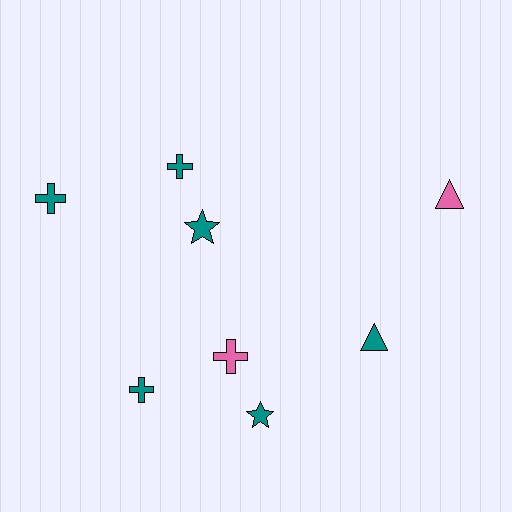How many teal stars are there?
There are 2 teal stars.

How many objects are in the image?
There are 8 objects.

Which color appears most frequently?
Teal, with 6 objects.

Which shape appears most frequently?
Cross, with 4 objects.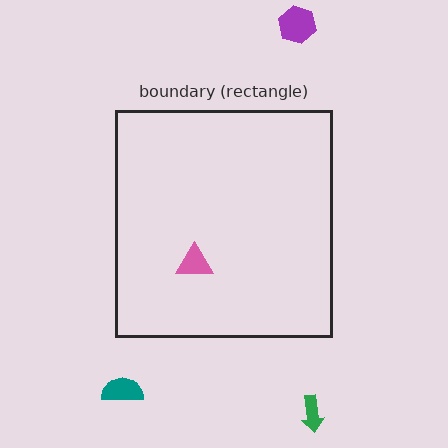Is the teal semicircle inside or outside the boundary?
Outside.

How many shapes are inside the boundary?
1 inside, 3 outside.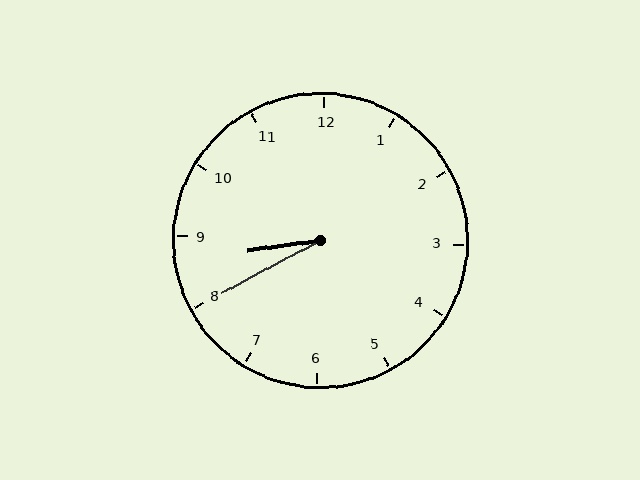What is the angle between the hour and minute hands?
Approximately 20 degrees.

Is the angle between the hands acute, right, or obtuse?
It is acute.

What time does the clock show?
8:40.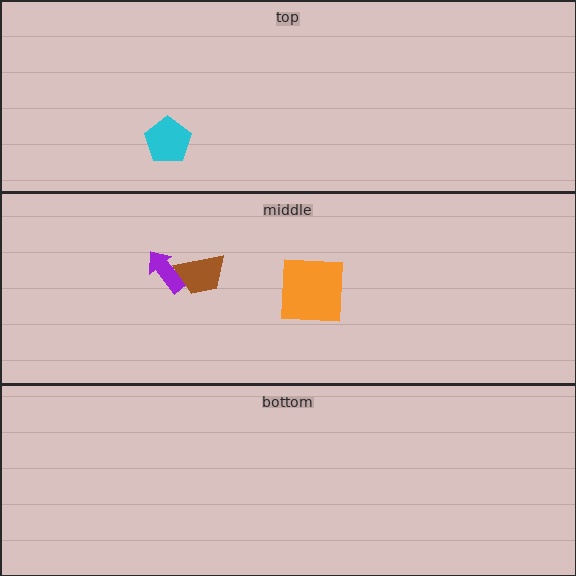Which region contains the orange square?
The middle region.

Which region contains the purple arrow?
The middle region.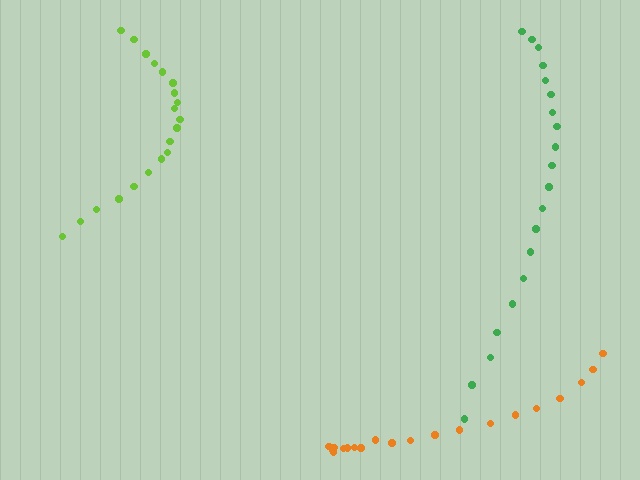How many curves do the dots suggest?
There are 3 distinct paths.